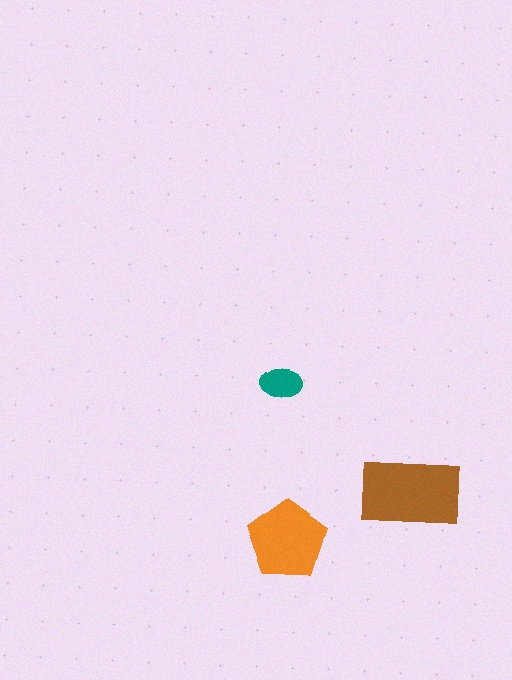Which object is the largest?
The brown rectangle.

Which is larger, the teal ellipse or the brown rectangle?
The brown rectangle.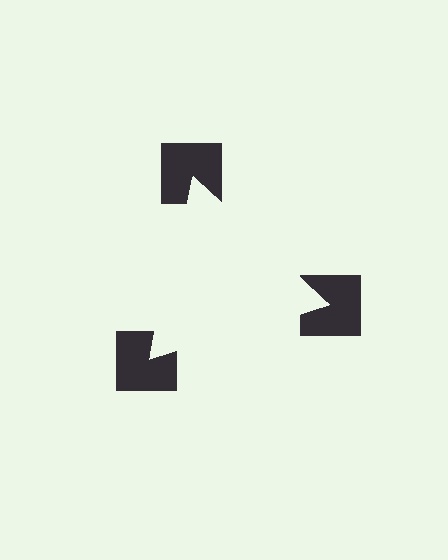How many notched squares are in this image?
There are 3 — one at each vertex of the illusory triangle.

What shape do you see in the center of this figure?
An illusory triangle — its edges are inferred from the aligned wedge cuts in the notched squares, not physically drawn.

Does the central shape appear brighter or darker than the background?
It typically appears slightly brighter than the background, even though no actual brightness change is drawn.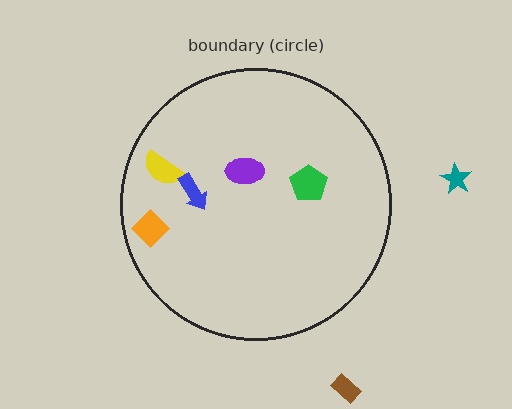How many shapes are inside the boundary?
5 inside, 2 outside.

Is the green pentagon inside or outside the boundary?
Inside.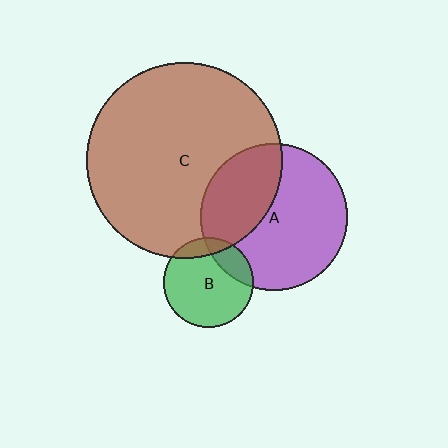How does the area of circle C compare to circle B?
Approximately 4.7 times.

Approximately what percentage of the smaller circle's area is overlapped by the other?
Approximately 15%.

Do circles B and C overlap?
Yes.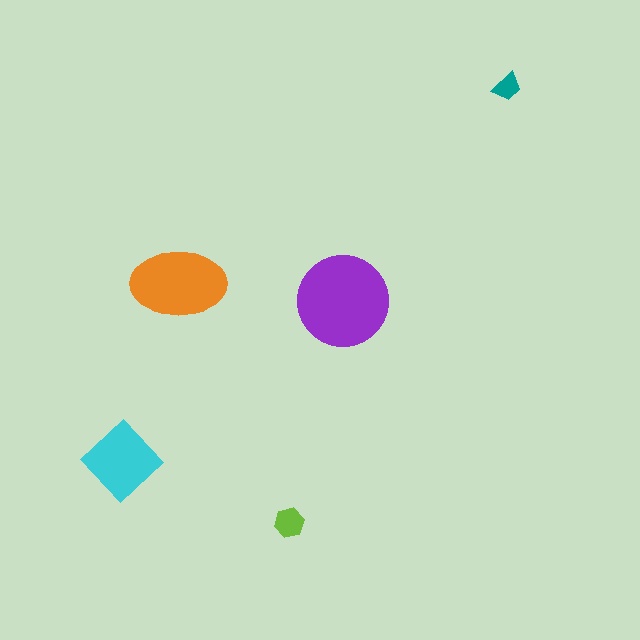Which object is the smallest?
The teal trapezoid.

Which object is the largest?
The purple circle.